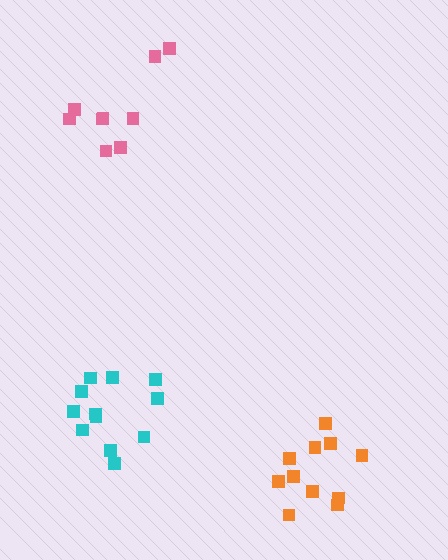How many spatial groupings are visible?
There are 3 spatial groupings.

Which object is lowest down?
The orange cluster is bottommost.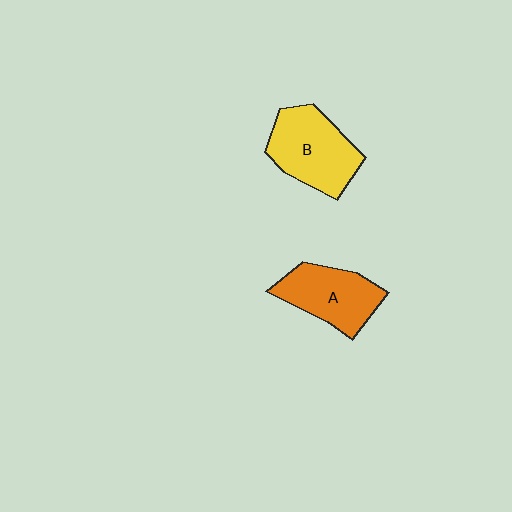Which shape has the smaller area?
Shape A (orange).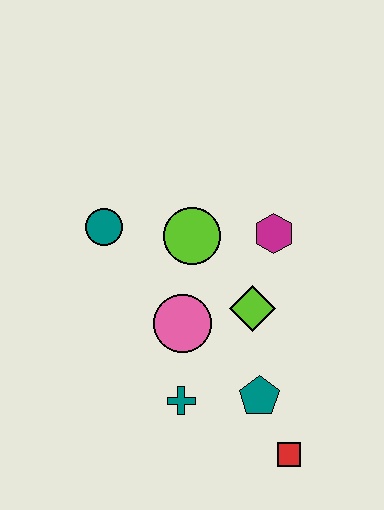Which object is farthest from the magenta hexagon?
The red square is farthest from the magenta hexagon.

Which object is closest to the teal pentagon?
The red square is closest to the teal pentagon.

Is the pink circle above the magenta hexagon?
No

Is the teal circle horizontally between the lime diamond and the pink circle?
No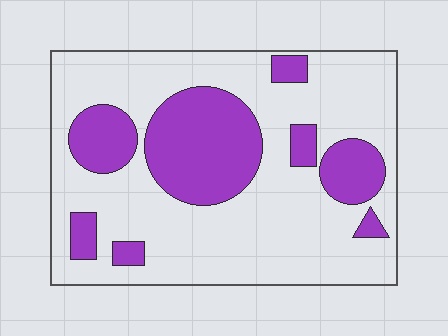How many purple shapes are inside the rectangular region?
8.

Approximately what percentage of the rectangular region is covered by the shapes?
Approximately 30%.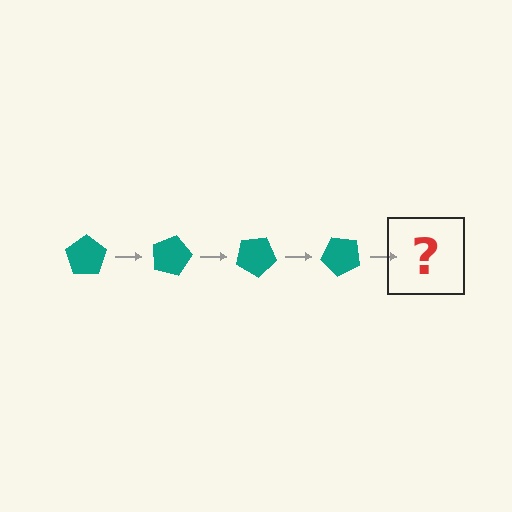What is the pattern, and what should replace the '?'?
The pattern is that the pentagon rotates 15 degrees each step. The '?' should be a teal pentagon rotated 60 degrees.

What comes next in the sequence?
The next element should be a teal pentagon rotated 60 degrees.